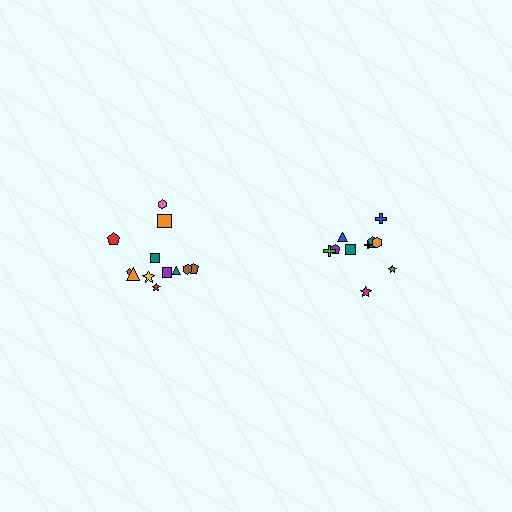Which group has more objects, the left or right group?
The left group.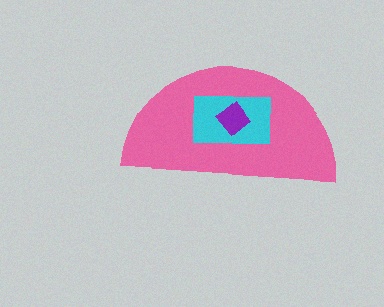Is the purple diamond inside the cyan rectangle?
Yes.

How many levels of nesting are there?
3.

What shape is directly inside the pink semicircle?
The cyan rectangle.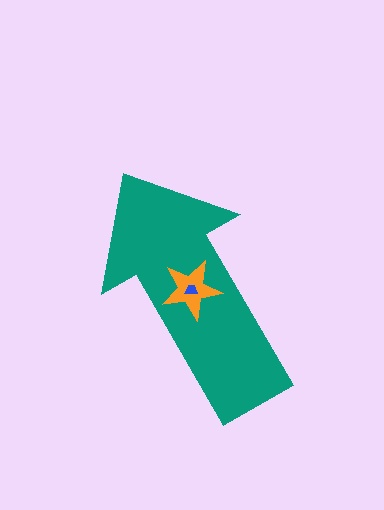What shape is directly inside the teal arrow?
The orange star.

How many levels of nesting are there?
3.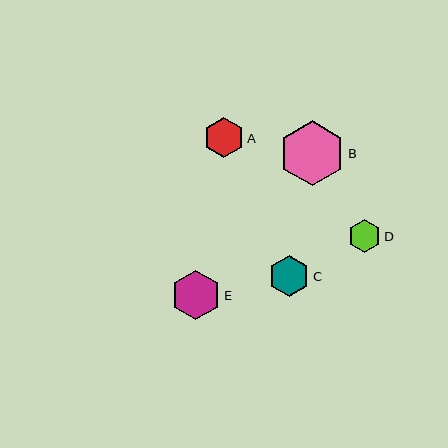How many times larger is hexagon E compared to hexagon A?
Hexagon E is approximately 1.2 times the size of hexagon A.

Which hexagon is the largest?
Hexagon B is the largest with a size of approximately 65 pixels.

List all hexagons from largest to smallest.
From largest to smallest: B, E, C, A, D.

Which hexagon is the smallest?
Hexagon D is the smallest with a size of approximately 33 pixels.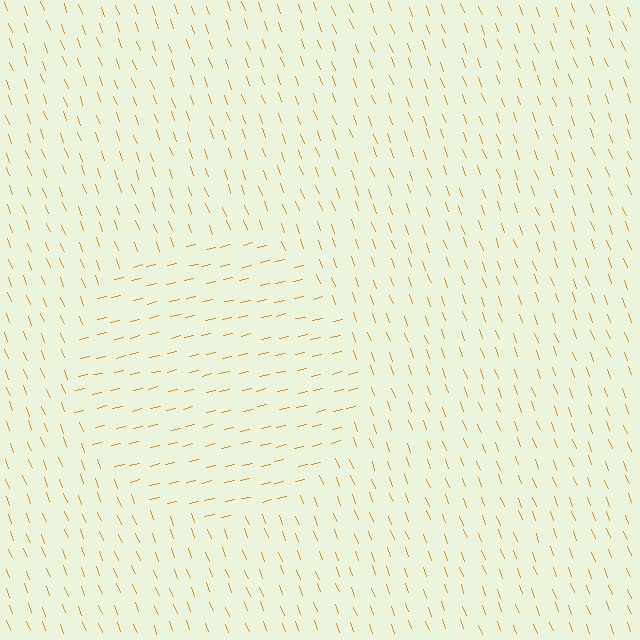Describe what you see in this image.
The image is filled with small orange line segments. A circle region in the image has lines oriented differently from the surrounding lines, creating a visible texture boundary.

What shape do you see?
I see a circle.